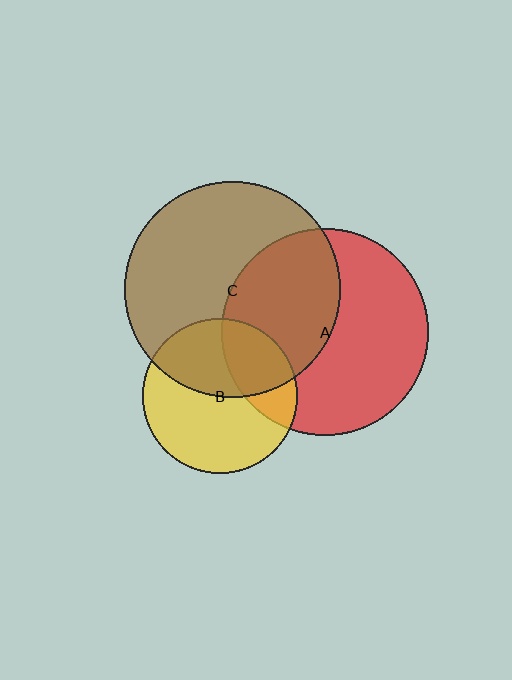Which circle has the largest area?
Circle C (brown).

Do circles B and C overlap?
Yes.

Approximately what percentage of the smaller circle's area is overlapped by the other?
Approximately 45%.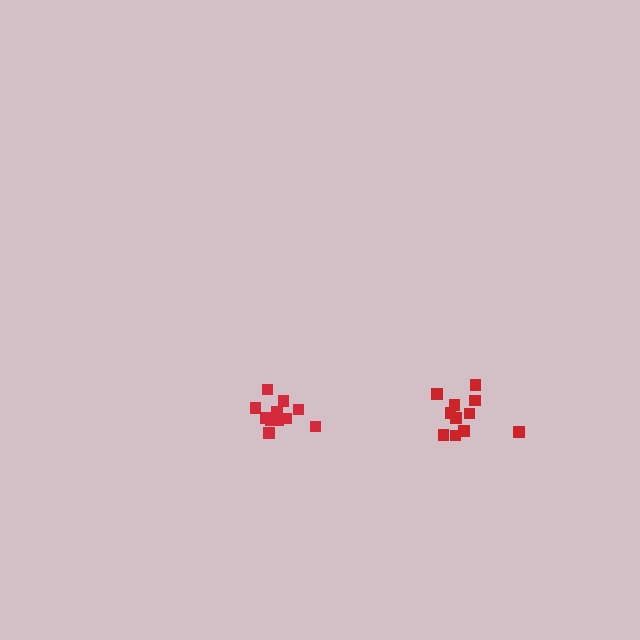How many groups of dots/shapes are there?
There are 2 groups.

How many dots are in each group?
Group 1: 11 dots, Group 2: 13 dots (24 total).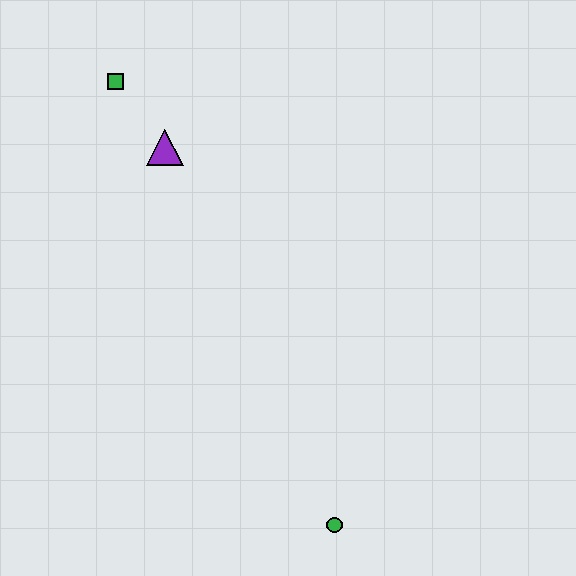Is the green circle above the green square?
No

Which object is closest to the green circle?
The purple triangle is closest to the green circle.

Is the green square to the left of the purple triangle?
Yes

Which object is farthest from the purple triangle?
The green circle is farthest from the purple triangle.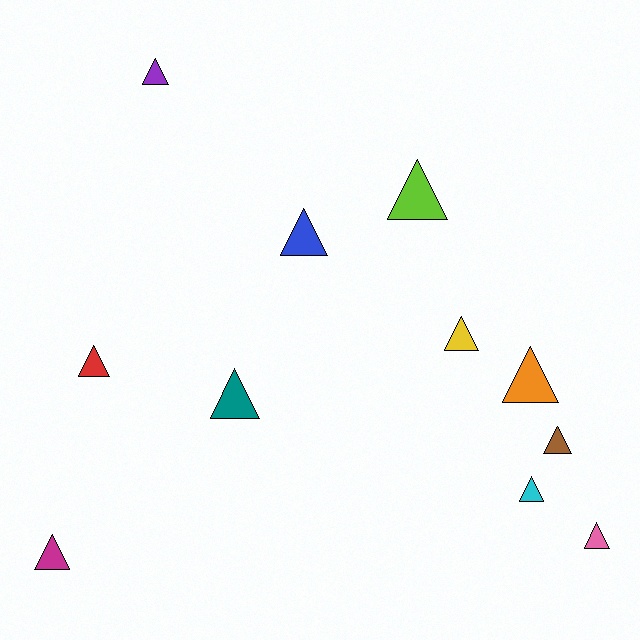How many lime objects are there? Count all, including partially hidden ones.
There is 1 lime object.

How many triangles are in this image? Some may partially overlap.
There are 11 triangles.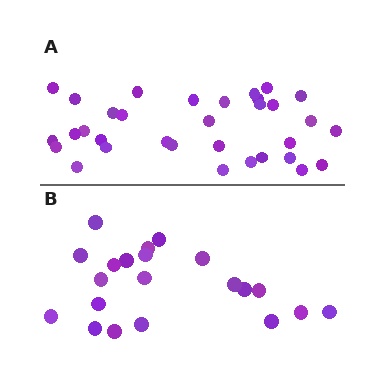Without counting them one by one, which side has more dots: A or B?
Region A (the top region) has more dots.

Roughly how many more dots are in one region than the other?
Region A has roughly 12 or so more dots than region B.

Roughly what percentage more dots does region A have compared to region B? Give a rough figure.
About 55% more.